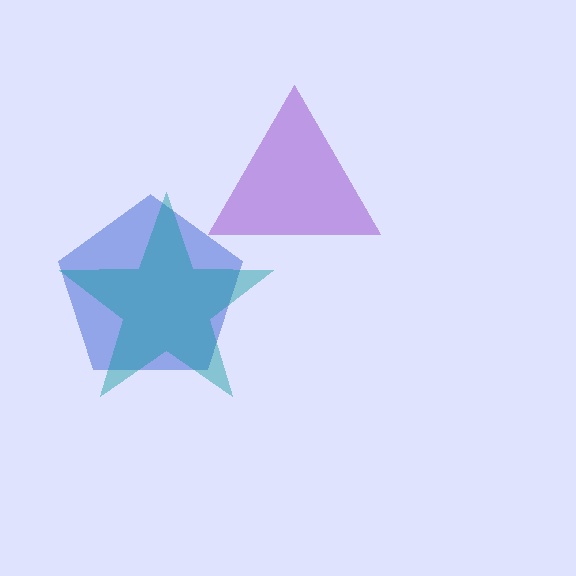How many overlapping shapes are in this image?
There are 3 overlapping shapes in the image.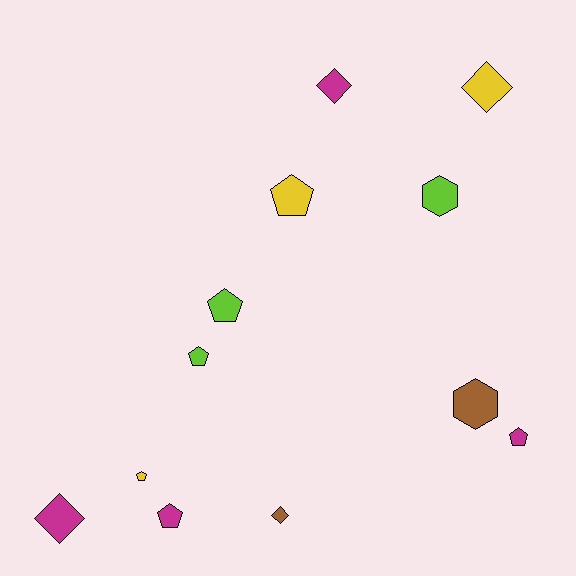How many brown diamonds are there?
There is 1 brown diamond.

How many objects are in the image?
There are 12 objects.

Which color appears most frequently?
Magenta, with 4 objects.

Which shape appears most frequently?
Pentagon, with 6 objects.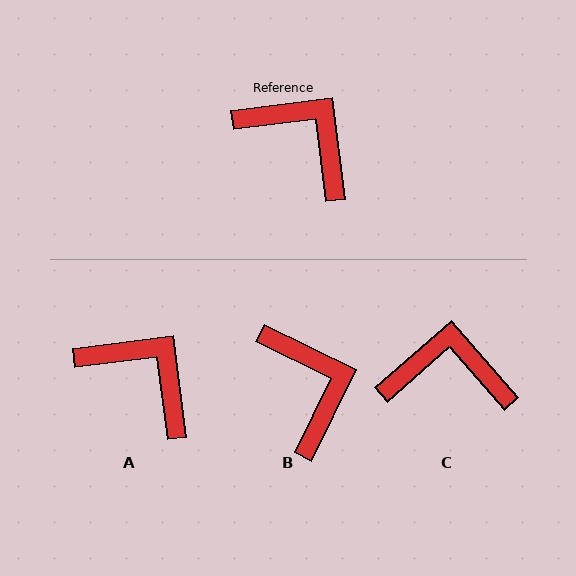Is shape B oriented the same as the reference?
No, it is off by about 33 degrees.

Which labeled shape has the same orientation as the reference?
A.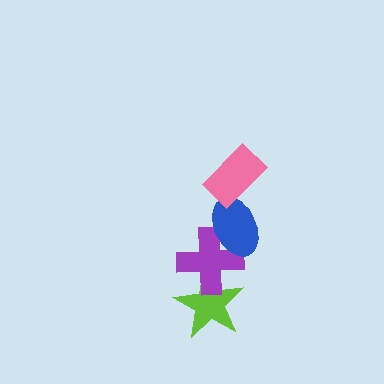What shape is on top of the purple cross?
The blue ellipse is on top of the purple cross.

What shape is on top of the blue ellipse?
The pink rectangle is on top of the blue ellipse.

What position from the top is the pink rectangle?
The pink rectangle is 1st from the top.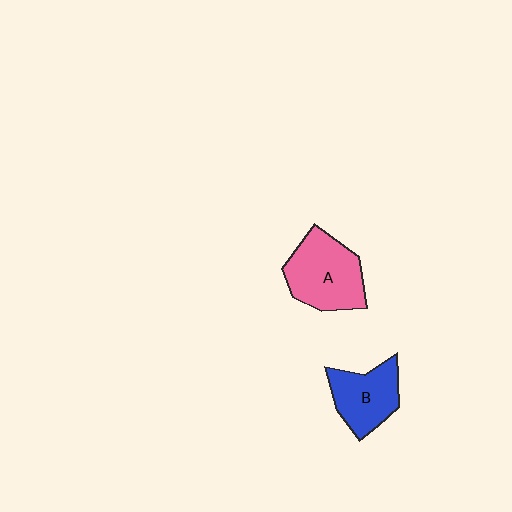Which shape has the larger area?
Shape A (pink).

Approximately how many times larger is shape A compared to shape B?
Approximately 1.3 times.